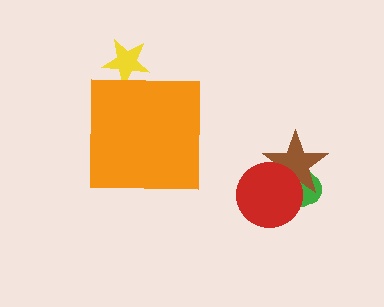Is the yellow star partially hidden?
Yes, the yellow star is partially hidden behind the orange square.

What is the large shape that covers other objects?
An orange square.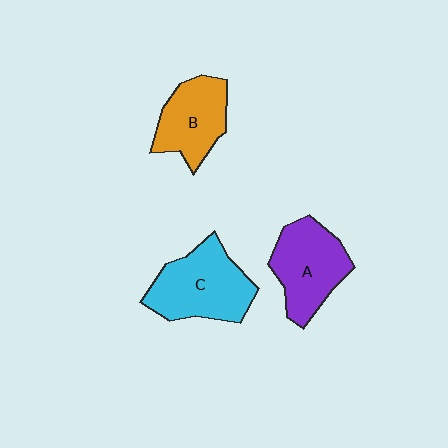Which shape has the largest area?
Shape C (cyan).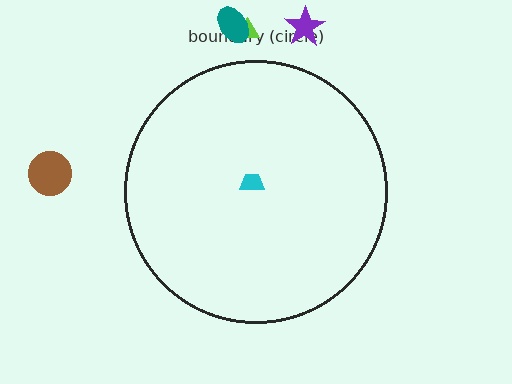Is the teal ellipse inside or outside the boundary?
Outside.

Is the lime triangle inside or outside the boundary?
Outside.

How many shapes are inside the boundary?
1 inside, 4 outside.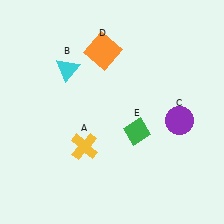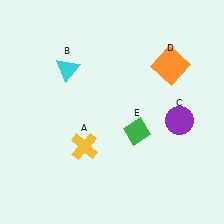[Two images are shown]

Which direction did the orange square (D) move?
The orange square (D) moved right.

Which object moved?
The orange square (D) moved right.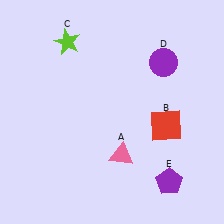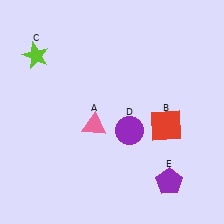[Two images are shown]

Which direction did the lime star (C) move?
The lime star (C) moved left.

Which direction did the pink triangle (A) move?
The pink triangle (A) moved up.